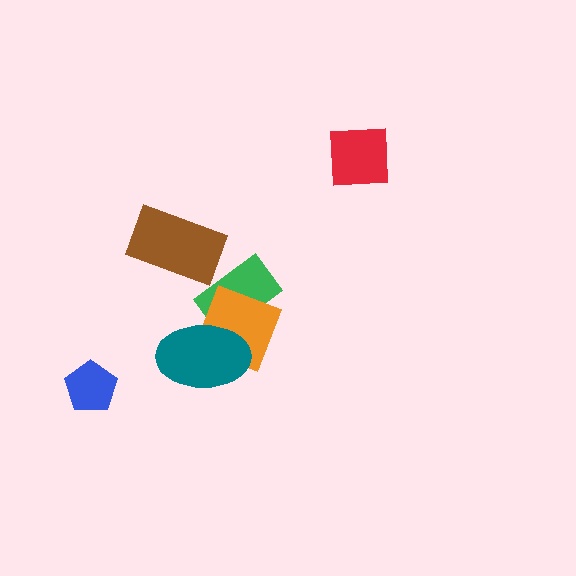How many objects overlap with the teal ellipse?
2 objects overlap with the teal ellipse.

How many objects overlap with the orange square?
2 objects overlap with the orange square.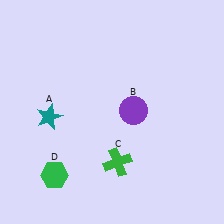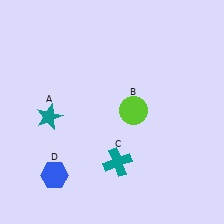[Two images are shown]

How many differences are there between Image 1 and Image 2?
There are 3 differences between the two images.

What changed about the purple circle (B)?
In Image 1, B is purple. In Image 2, it changed to lime.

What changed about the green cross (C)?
In Image 1, C is green. In Image 2, it changed to teal.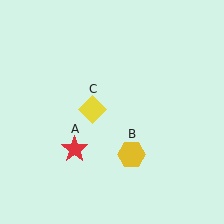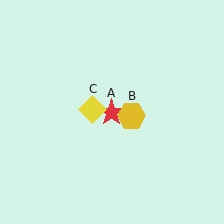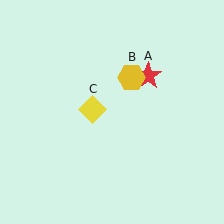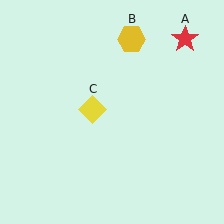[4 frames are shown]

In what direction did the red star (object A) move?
The red star (object A) moved up and to the right.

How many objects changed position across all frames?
2 objects changed position: red star (object A), yellow hexagon (object B).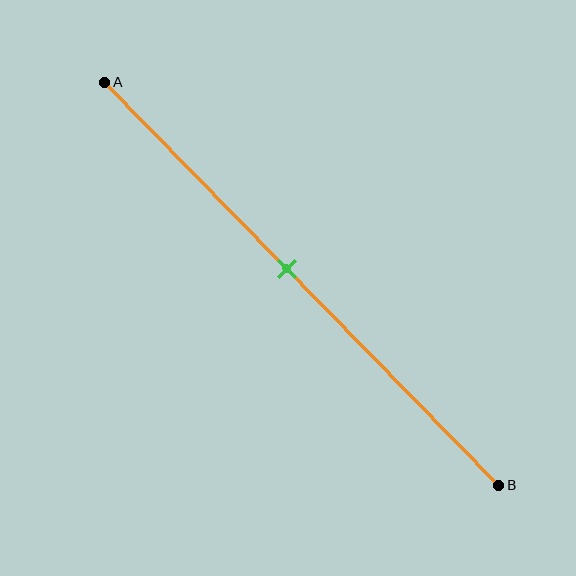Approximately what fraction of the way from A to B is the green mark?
The green mark is approximately 45% of the way from A to B.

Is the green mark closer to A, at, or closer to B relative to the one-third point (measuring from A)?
The green mark is closer to point B than the one-third point of segment AB.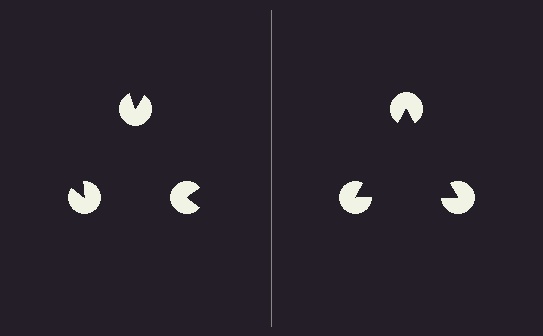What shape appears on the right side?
An illusory triangle.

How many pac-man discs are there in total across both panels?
6 — 3 on each side.